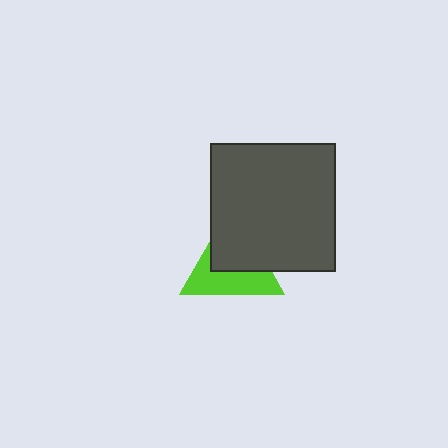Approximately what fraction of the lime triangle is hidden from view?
Roughly 50% of the lime triangle is hidden behind the dark gray rectangle.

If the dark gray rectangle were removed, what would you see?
You would see the complete lime triangle.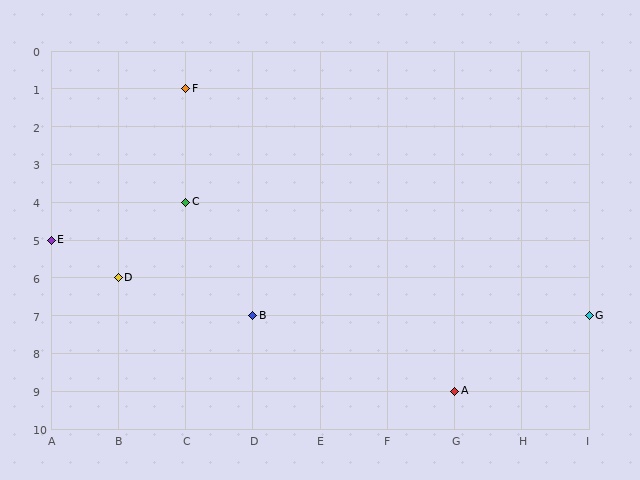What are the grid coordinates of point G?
Point G is at grid coordinates (I, 7).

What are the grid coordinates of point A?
Point A is at grid coordinates (G, 9).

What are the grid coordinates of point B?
Point B is at grid coordinates (D, 7).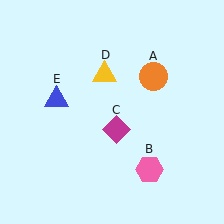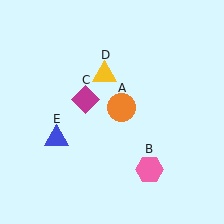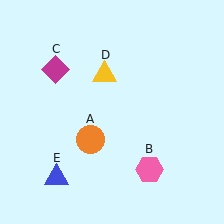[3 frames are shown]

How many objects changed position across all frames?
3 objects changed position: orange circle (object A), magenta diamond (object C), blue triangle (object E).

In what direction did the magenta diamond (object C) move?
The magenta diamond (object C) moved up and to the left.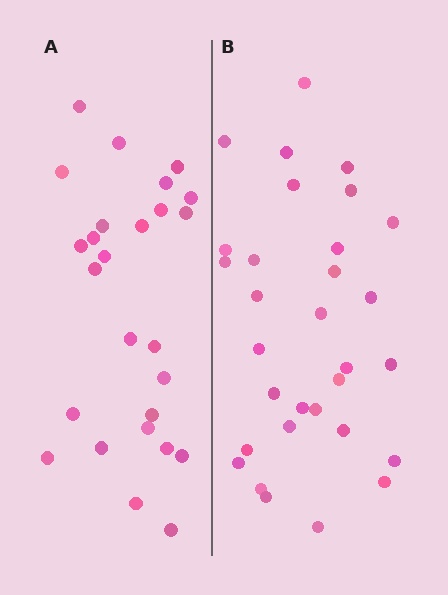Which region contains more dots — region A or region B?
Region B (the right region) has more dots.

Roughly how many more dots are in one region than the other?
Region B has about 5 more dots than region A.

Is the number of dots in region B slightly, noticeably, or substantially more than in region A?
Region B has only slightly more — the two regions are fairly close. The ratio is roughly 1.2 to 1.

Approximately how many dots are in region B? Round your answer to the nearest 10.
About 30 dots. (The exact count is 31, which rounds to 30.)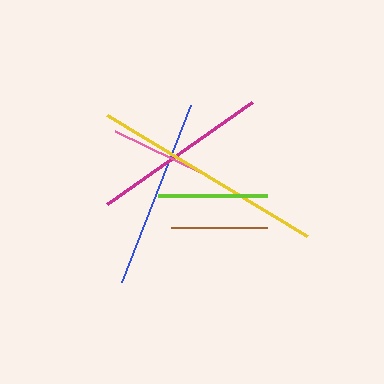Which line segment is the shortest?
The brown line is the shortest at approximately 96 pixels.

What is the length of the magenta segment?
The magenta segment is approximately 178 pixels long.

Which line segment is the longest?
The yellow line is the longest at approximately 234 pixels.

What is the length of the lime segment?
The lime segment is approximately 109 pixels long.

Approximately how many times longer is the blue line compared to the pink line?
The blue line is approximately 1.9 times the length of the pink line.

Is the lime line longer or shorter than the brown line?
The lime line is longer than the brown line.